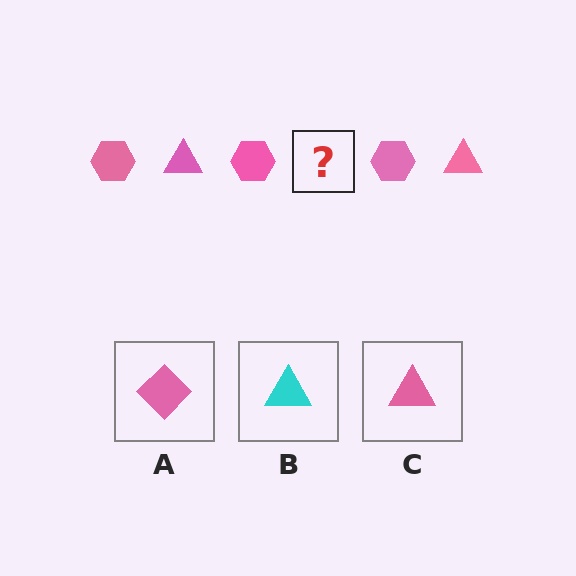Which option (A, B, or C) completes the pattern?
C.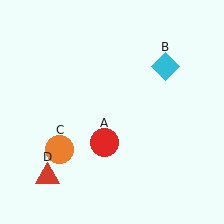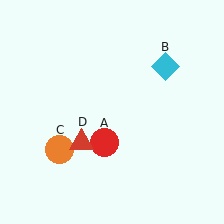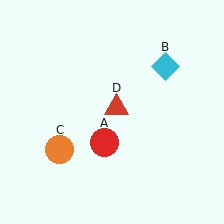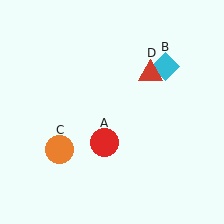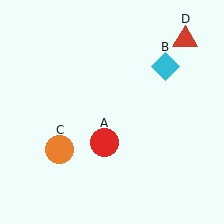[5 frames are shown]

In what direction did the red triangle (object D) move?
The red triangle (object D) moved up and to the right.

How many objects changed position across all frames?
1 object changed position: red triangle (object D).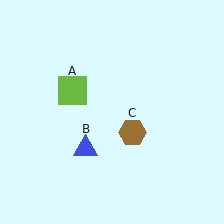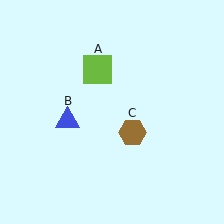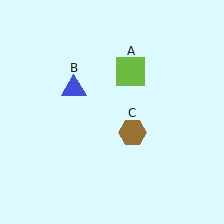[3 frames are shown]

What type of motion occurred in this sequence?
The lime square (object A), blue triangle (object B) rotated clockwise around the center of the scene.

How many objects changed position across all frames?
2 objects changed position: lime square (object A), blue triangle (object B).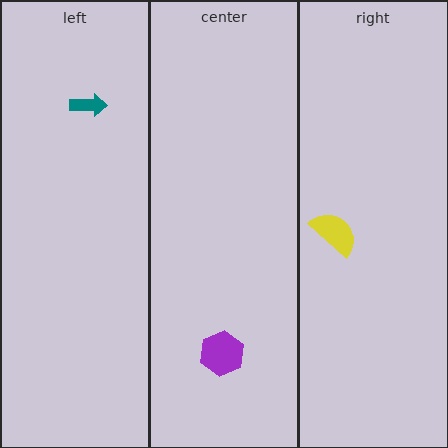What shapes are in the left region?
The teal arrow.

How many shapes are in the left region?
1.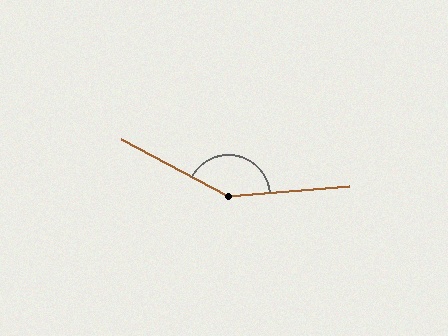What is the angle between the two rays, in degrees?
Approximately 148 degrees.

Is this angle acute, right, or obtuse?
It is obtuse.